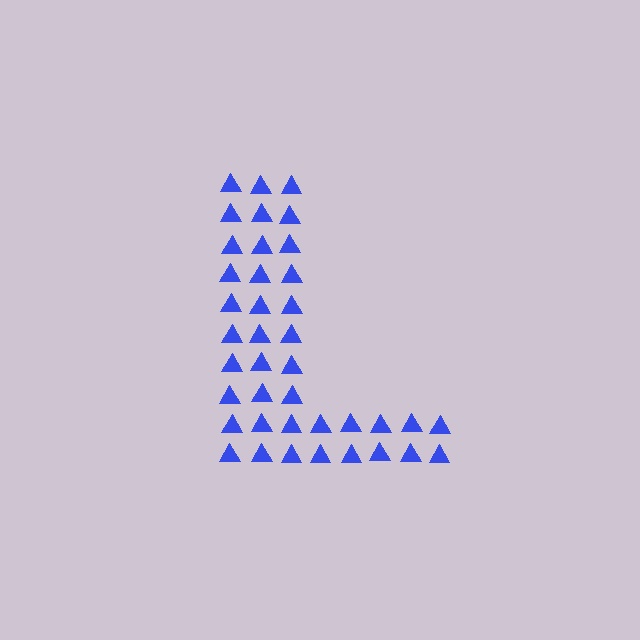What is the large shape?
The large shape is the letter L.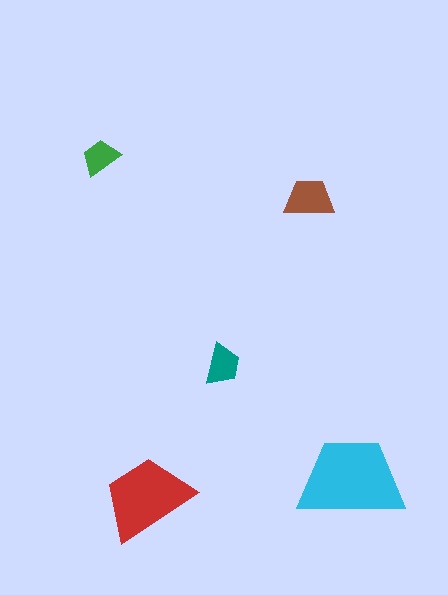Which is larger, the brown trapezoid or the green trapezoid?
The brown one.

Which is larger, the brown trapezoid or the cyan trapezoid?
The cyan one.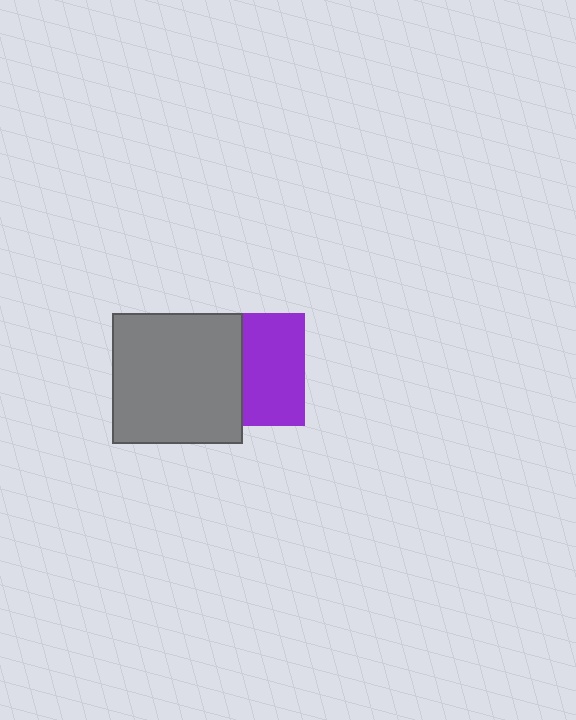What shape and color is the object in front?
The object in front is a gray square.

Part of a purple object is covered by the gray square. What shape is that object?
It is a square.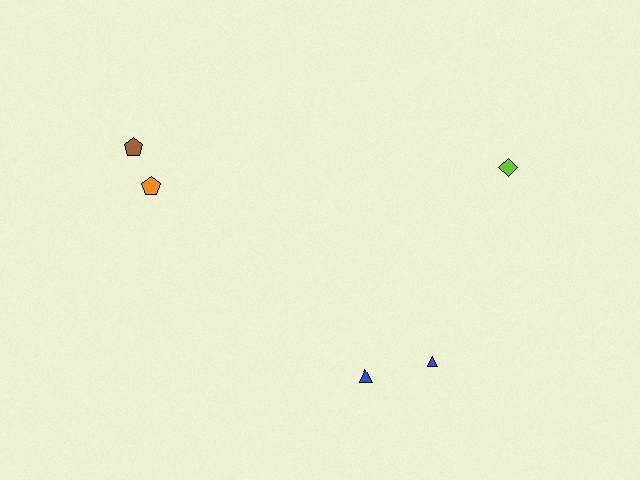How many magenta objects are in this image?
There are no magenta objects.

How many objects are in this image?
There are 5 objects.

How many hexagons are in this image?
There are no hexagons.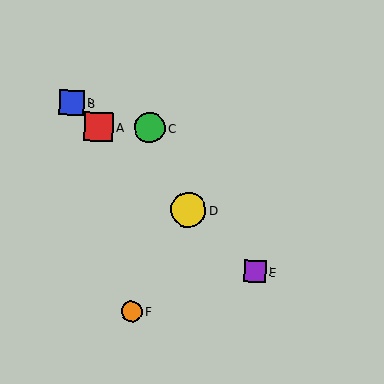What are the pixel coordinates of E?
Object E is at (255, 271).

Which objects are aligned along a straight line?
Objects A, B, D, E are aligned along a straight line.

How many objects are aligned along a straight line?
4 objects (A, B, D, E) are aligned along a straight line.